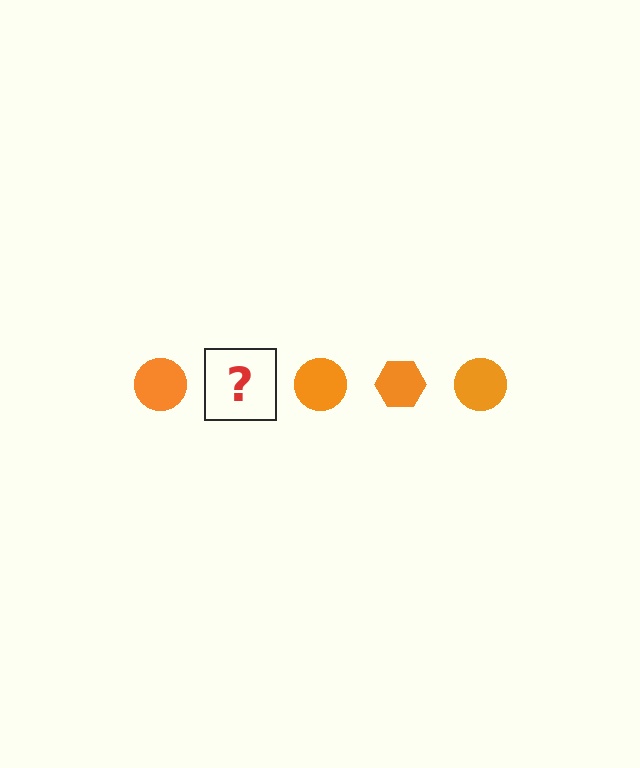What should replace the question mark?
The question mark should be replaced with an orange hexagon.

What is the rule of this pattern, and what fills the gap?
The rule is that the pattern cycles through circle, hexagon shapes in orange. The gap should be filled with an orange hexagon.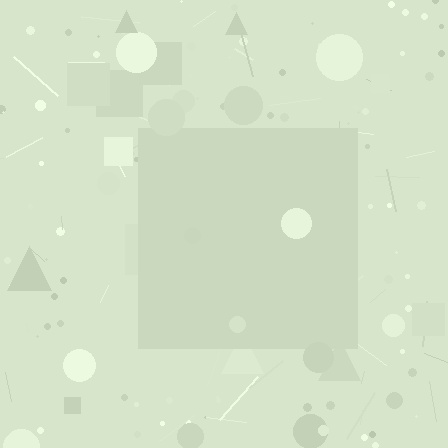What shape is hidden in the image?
A square is hidden in the image.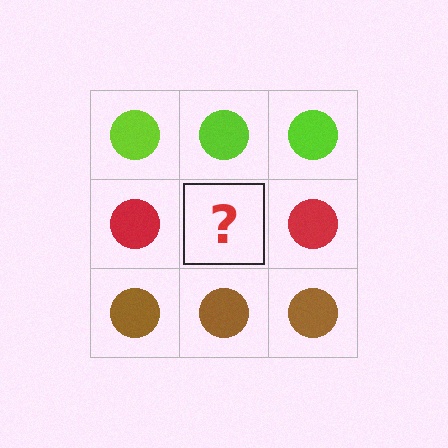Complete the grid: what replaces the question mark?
The question mark should be replaced with a red circle.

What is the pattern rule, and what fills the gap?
The rule is that each row has a consistent color. The gap should be filled with a red circle.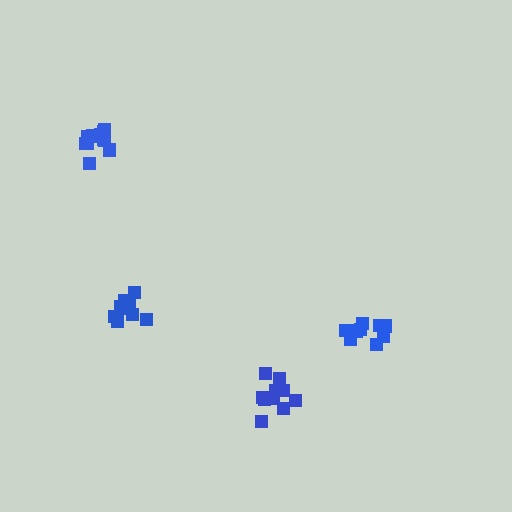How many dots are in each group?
Group 1: 9 dots, Group 2: 10 dots, Group 3: 11 dots, Group 4: 13 dots (43 total).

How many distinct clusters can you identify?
There are 4 distinct clusters.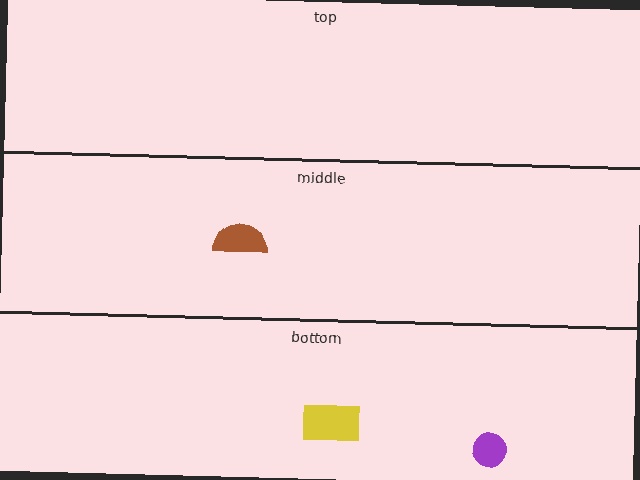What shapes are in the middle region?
The brown semicircle.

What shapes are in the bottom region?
The purple circle, the yellow rectangle.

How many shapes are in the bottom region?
2.